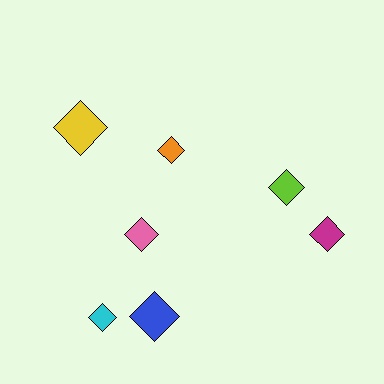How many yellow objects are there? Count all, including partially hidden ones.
There is 1 yellow object.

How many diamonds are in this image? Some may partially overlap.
There are 7 diamonds.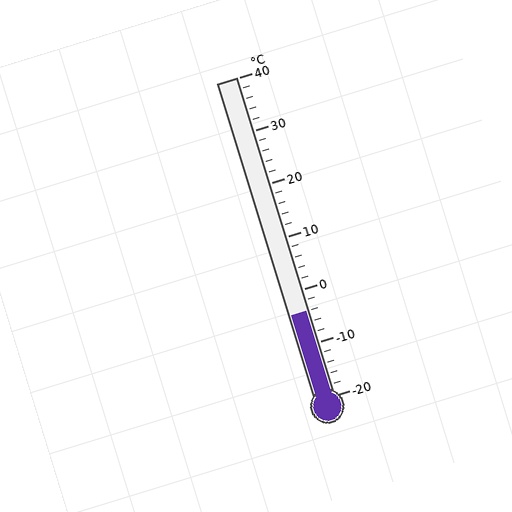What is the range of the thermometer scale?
The thermometer scale ranges from -20°C to 40°C.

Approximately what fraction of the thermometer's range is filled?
The thermometer is filled to approximately 25% of its range.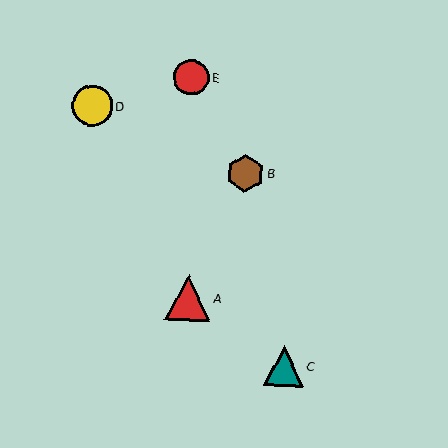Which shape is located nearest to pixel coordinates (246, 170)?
The brown hexagon (labeled B) at (245, 173) is nearest to that location.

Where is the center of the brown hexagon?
The center of the brown hexagon is at (245, 173).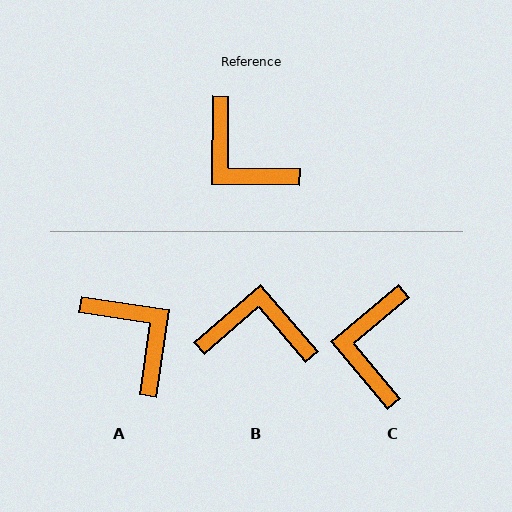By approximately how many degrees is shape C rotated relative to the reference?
Approximately 50 degrees clockwise.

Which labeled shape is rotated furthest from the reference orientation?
A, about 172 degrees away.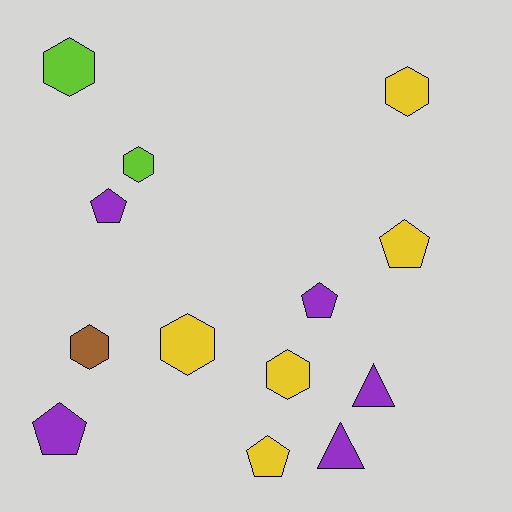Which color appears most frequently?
Purple, with 5 objects.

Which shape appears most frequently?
Hexagon, with 6 objects.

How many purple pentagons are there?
There are 3 purple pentagons.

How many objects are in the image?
There are 13 objects.